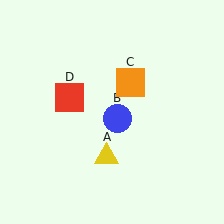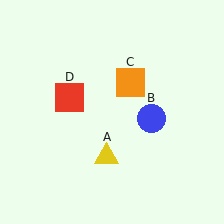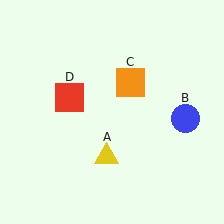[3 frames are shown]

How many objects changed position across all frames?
1 object changed position: blue circle (object B).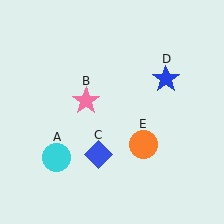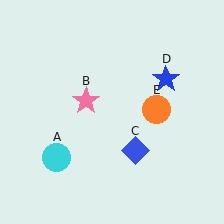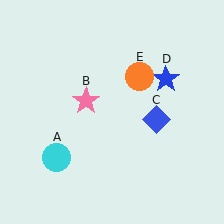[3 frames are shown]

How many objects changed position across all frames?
2 objects changed position: blue diamond (object C), orange circle (object E).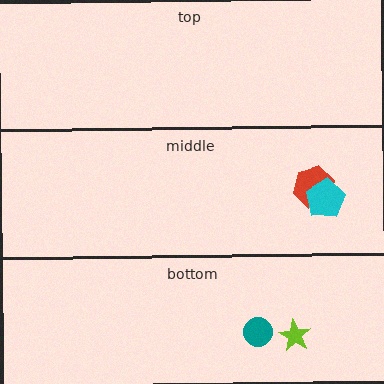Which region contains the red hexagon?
The middle region.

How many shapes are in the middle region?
2.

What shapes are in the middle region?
The red hexagon, the cyan pentagon.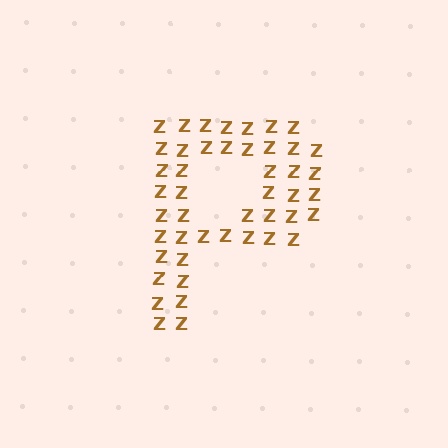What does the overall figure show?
The overall figure shows the letter P.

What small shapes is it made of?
It is made of small letter Z's.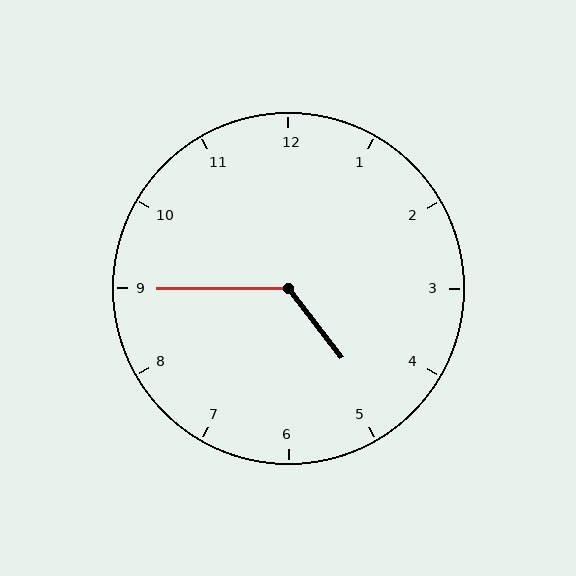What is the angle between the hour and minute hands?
Approximately 128 degrees.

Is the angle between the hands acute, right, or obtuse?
It is obtuse.